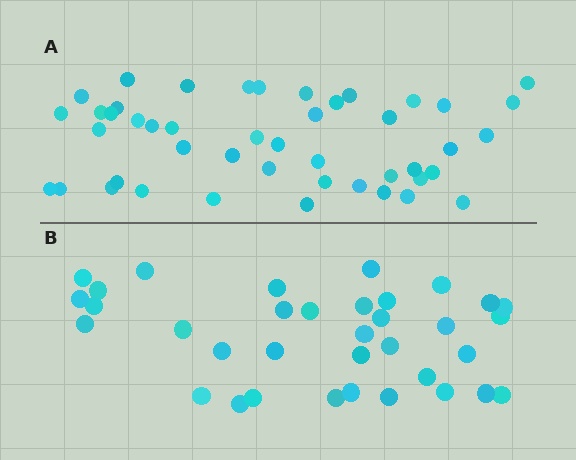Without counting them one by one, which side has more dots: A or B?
Region A (the top region) has more dots.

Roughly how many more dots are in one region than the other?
Region A has roughly 12 or so more dots than region B.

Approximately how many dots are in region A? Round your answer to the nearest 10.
About 50 dots. (The exact count is 46, which rounds to 50.)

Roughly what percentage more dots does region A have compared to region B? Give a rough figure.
About 30% more.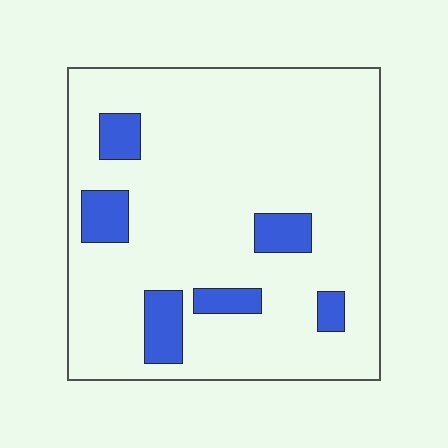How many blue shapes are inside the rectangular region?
6.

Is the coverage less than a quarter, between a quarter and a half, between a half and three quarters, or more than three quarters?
Less than a quarter.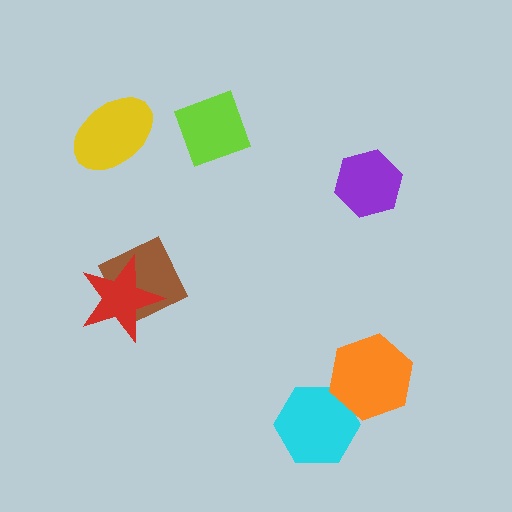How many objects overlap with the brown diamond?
1 object overlaps with the brown diamond.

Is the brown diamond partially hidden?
Yes, it is partially covered by another shape.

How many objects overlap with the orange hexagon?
1 object overlaps with the orange hexagon.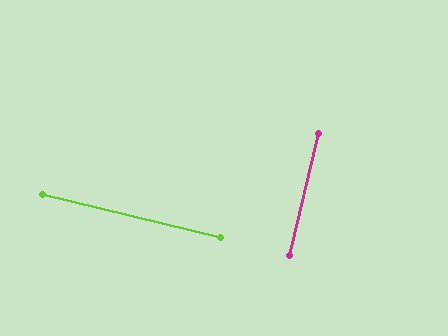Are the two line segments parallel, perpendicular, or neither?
Perpendicular — they meet at approximately 90°.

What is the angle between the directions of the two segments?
Approximately 90 degrees.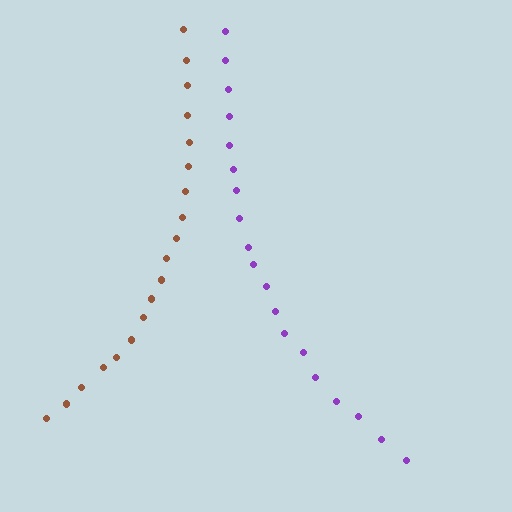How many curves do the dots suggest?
There are 2 distinct paths.